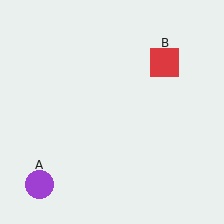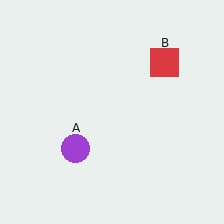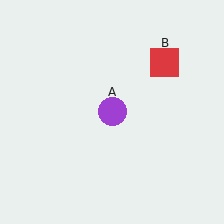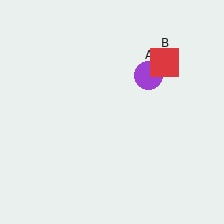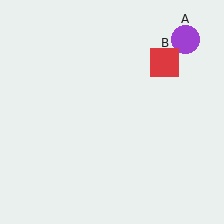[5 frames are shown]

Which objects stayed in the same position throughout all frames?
Red square (object B) remained stationary.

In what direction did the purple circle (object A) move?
The purple circle (object A) moved up and to the right.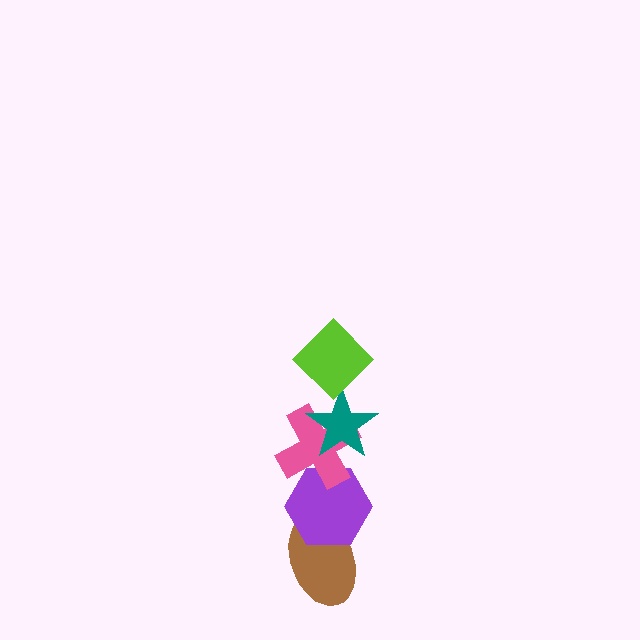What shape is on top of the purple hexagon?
The pink cross is on top of the purple hexagon.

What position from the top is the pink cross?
The pink cross is 3rd from the top.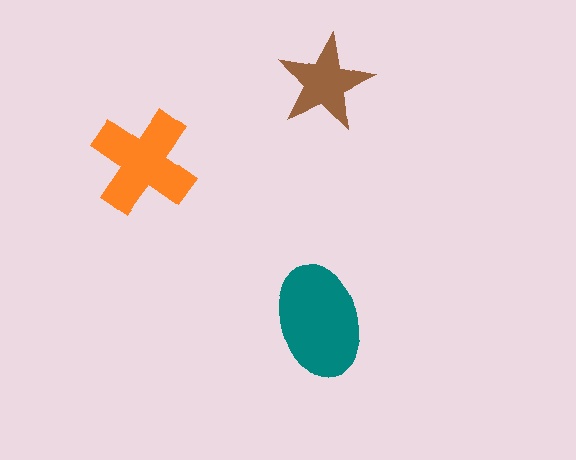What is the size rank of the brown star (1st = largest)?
3rd.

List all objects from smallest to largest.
The brown star, the orange cross, the teal ellipse.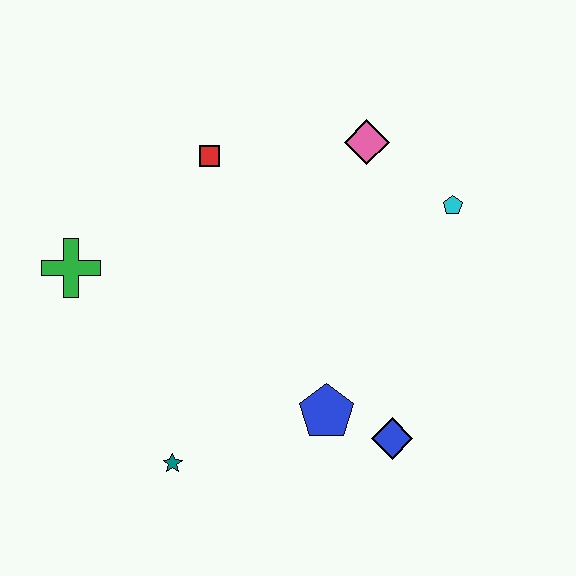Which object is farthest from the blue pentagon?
The green cross is farthest from the blue pentagon.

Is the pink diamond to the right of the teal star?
Yes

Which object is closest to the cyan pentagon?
The pink diamond is closest to the cyan pentagon.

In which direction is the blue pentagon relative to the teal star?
The blue pentagon is to the right of the teal star.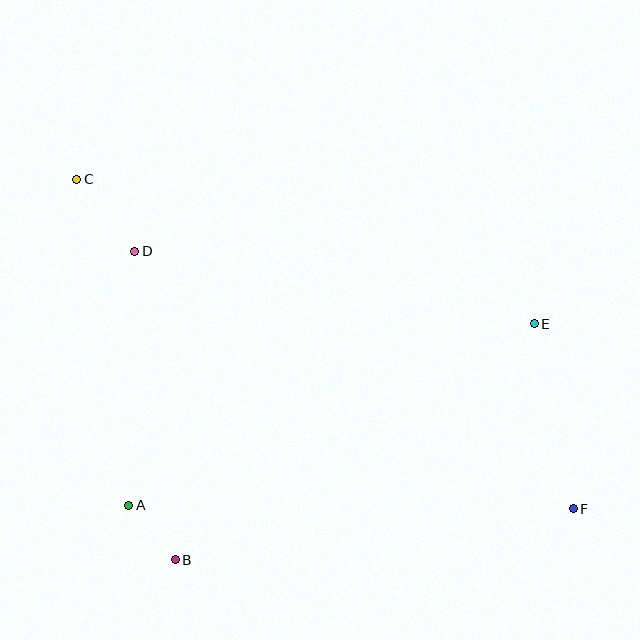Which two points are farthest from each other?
Points C and F are farthest from each other.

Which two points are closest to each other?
Points A and B are closest to each other.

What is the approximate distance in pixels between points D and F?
The distance between D and F is approximately 509 pixels.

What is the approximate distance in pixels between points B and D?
The distance between B and D is approximately 311 pixels.